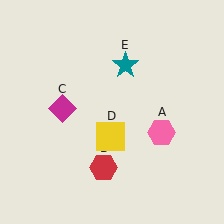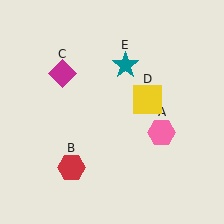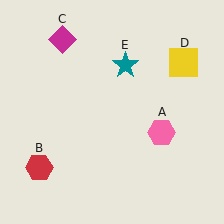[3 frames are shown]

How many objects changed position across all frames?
3 objects changed position: red hexagon (object B), magenta diamond (object C), yellow square (object D).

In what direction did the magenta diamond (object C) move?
The magenta diamond (object C) moved up.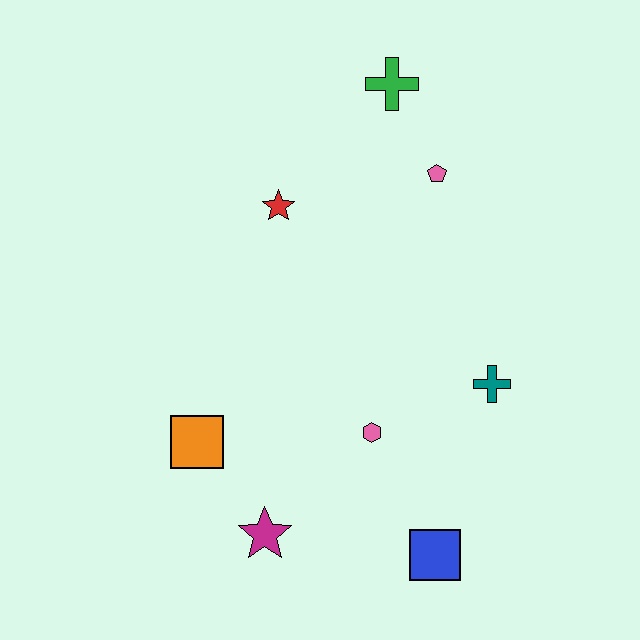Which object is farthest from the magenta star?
The green cross is farthest from the magenta star.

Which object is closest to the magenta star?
The orange square is closest to the magenta star.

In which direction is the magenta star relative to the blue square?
The magenta star is to the left of the blue square.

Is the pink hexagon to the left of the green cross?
Yes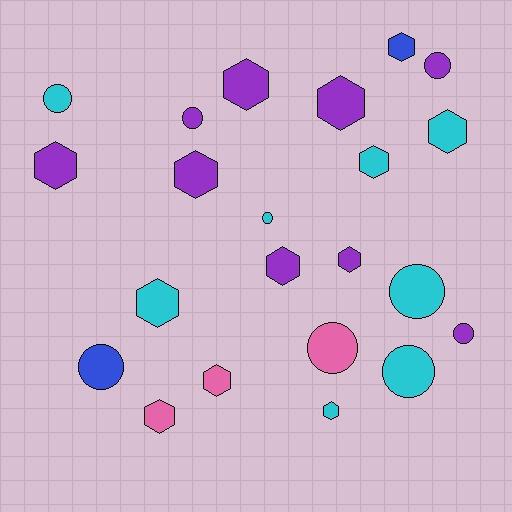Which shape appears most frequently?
Hexagon, with 13 objects.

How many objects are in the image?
There are 22 objects.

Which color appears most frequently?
Purple, with 9 objects.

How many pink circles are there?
There is 1 pink circle.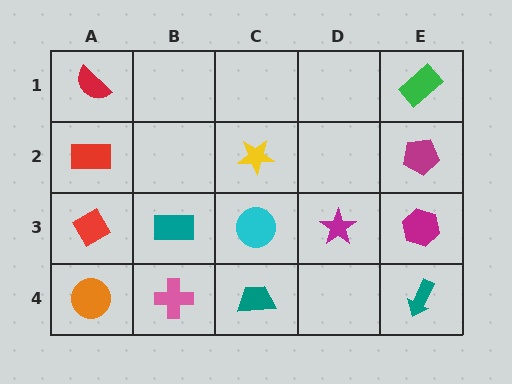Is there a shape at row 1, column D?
No, that cell is empty.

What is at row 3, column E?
A magenta hexagon.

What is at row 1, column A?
A red semicircle.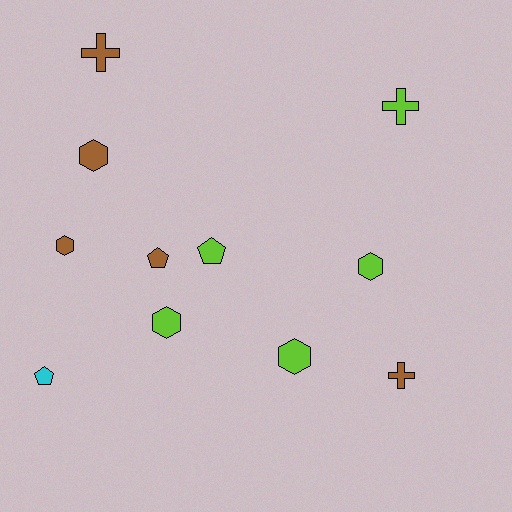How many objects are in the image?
There are 11 objects.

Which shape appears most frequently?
Hexagon, with 5 objects.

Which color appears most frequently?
Lime, with 5 objects.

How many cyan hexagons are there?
There are no cyan hexagons.